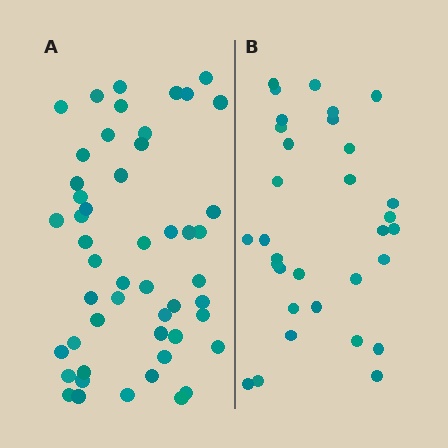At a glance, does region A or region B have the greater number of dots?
Region A (the left region) has more dots.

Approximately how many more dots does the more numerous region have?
Region A has approximately 20 more dots than region B.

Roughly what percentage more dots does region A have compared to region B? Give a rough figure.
About 55% more.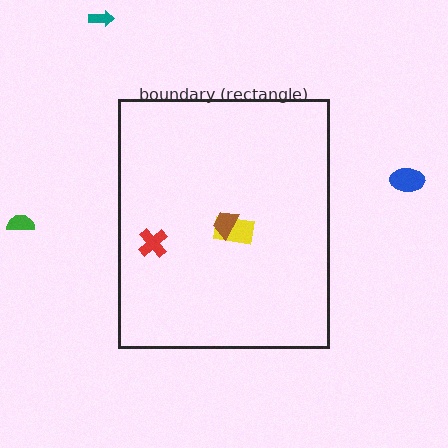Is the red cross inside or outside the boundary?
Inside.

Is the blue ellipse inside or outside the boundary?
Outside.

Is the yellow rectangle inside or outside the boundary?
Inside.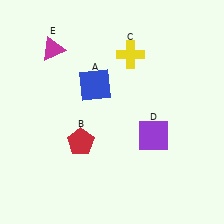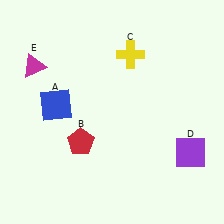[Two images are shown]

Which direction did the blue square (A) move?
The blue square (A) moved left.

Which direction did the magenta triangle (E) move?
The magenta triangle (E) moved left.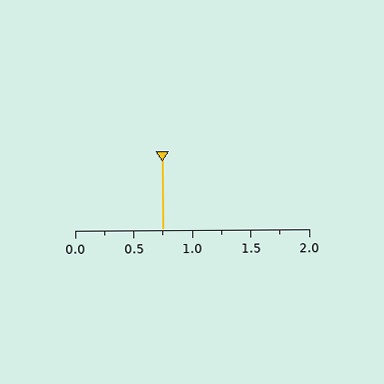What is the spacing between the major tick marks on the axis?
The major ticks are spaced 0.5 apart.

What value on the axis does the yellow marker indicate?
The marker indicates approximately 0.75.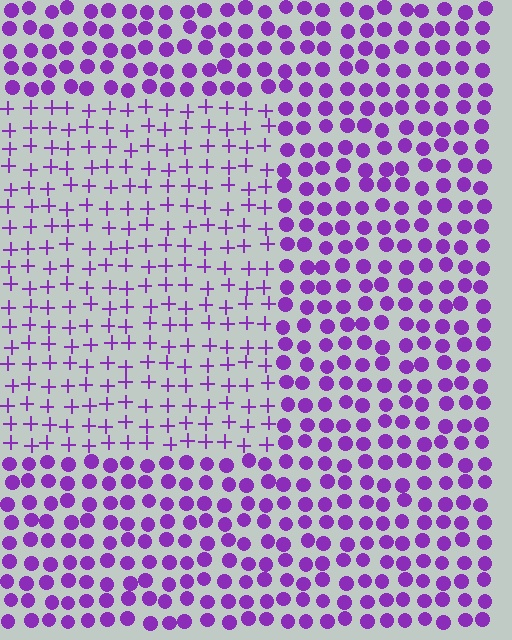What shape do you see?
I see a rectangle.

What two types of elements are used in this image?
The image uses plus signs inside the rectangle region and circles outside it.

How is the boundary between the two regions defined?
The boundary is defined by a change in element shape: plus signs inside vs. circles outside. All elements share the same color and spacing.